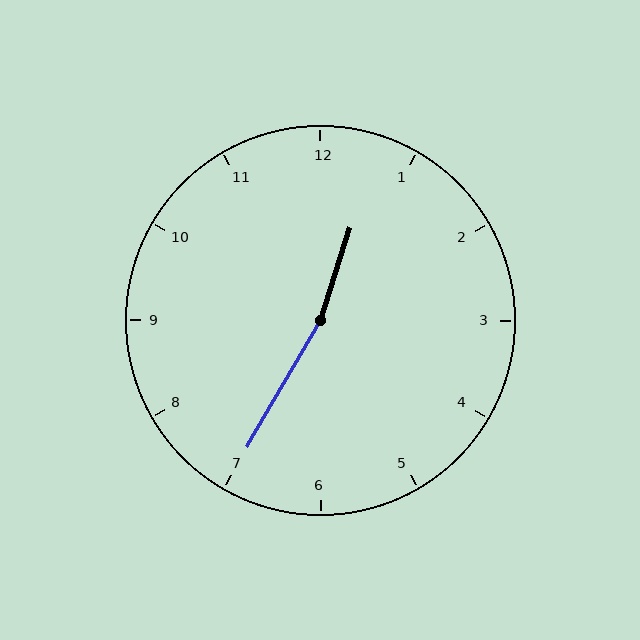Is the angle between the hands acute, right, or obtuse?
It is obtuse.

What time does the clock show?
12:35.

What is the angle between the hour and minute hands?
Approximately 168 degrees.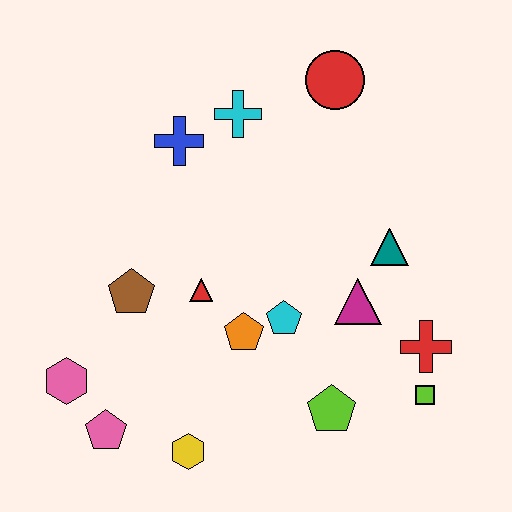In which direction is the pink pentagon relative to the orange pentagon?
The pink pentagon is to the left of the orange pentagon.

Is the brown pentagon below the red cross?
No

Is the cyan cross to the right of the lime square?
No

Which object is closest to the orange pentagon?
The cyan pentagon is closest to the orange pentagon.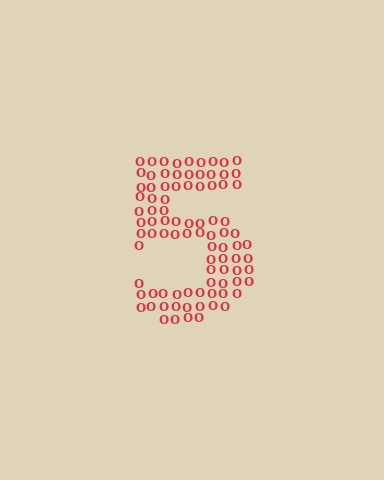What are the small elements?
The small elements are letter O's.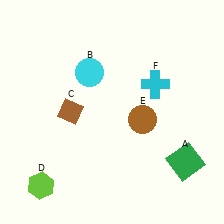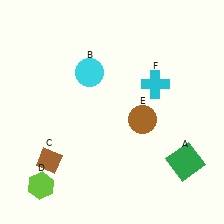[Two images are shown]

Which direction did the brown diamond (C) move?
The brown diamond (C) moved down.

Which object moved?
The brown diamond (C) moved down.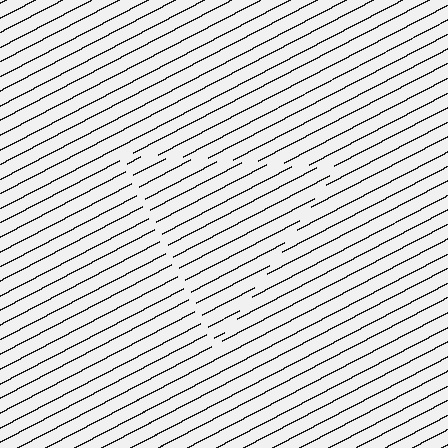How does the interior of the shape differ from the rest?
The interior of the shape contains the same grating, shifted by half a period — the contour is defined by the phase discontinuity where line-ends from the inner and outer gratings abut.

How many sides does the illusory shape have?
3 sides — the line-ends trace a triangle.